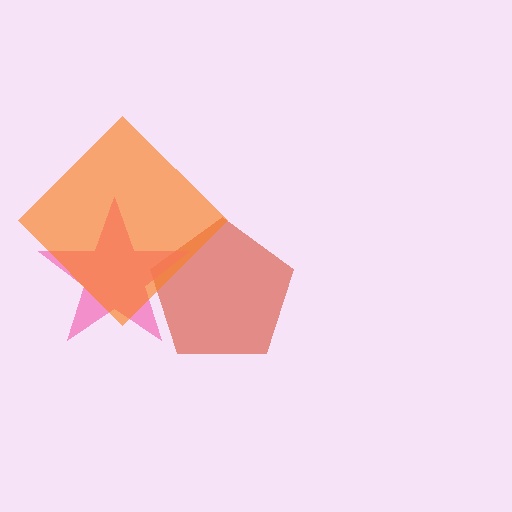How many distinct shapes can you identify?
There are 3 distinct shapes: a red pentagon, a pink star, an orange diamond.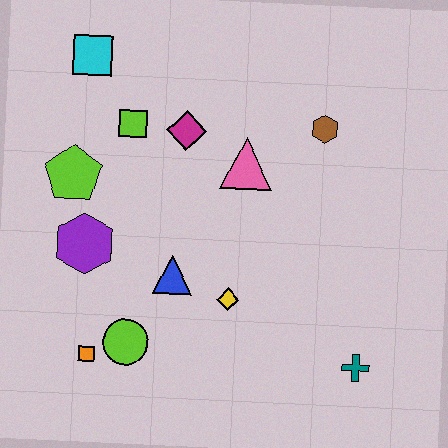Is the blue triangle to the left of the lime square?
No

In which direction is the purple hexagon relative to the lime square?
The purple hexagon is below the lime square.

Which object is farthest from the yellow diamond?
The cyan square is farthest from the yellow diamond.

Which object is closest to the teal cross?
The yellow diamond is closest to the teal cross.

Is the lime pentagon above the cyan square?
No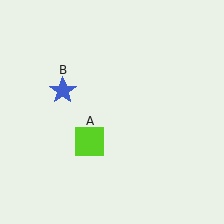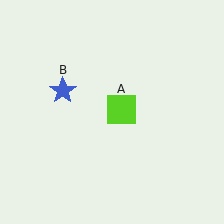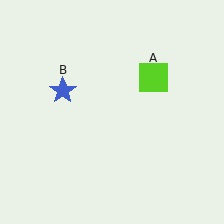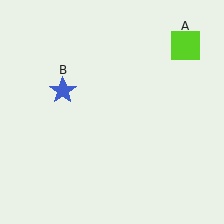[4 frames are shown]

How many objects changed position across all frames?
1 object changed position: lime square (object A).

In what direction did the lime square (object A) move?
The lime square (object A) moved up and to the right.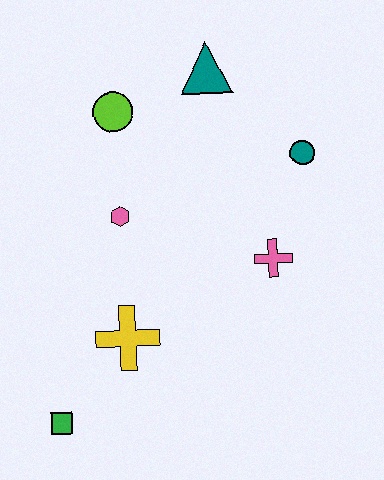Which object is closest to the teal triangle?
The lime circle is closest to the teal triangle.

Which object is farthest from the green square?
The teal triangle is farthest from the green square.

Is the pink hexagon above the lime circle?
No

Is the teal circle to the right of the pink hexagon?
Yes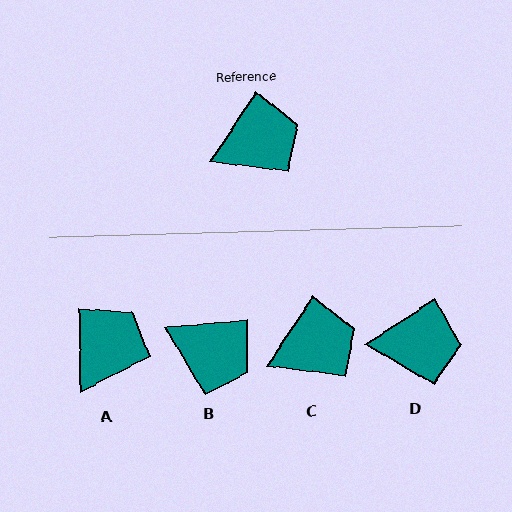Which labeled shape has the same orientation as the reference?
C.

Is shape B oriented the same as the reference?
No, it is off by about 51 degrees.